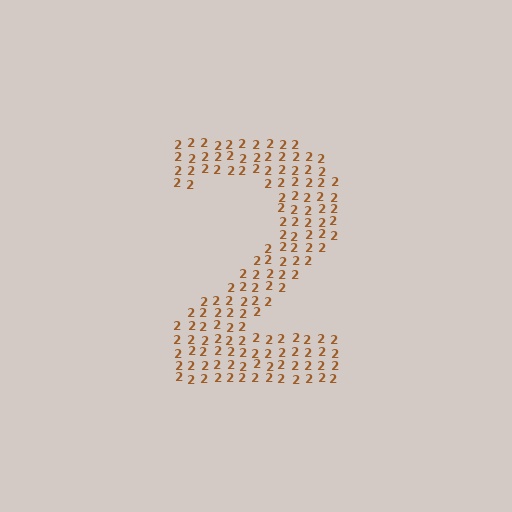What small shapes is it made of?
It is made of small digit 2's.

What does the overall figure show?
The overall figure shows the digit 2.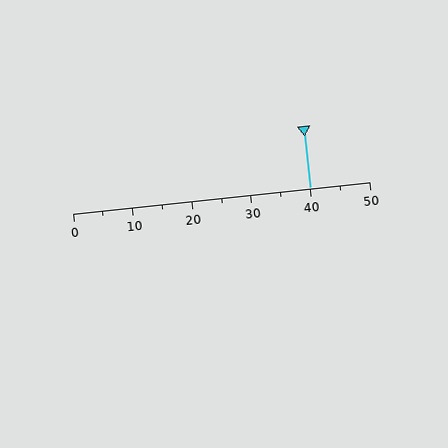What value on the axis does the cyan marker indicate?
The marker indicates approximately 40.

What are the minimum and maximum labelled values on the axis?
The axis runs from 0 to 50.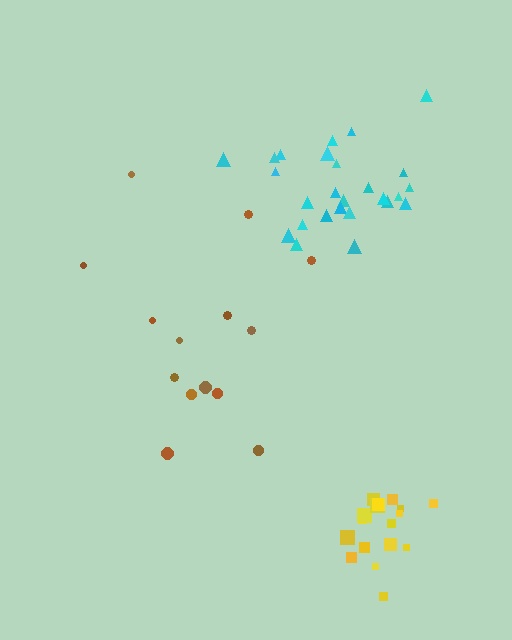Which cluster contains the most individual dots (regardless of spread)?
Cyan (27).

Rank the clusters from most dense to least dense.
yellow, cyan, brown.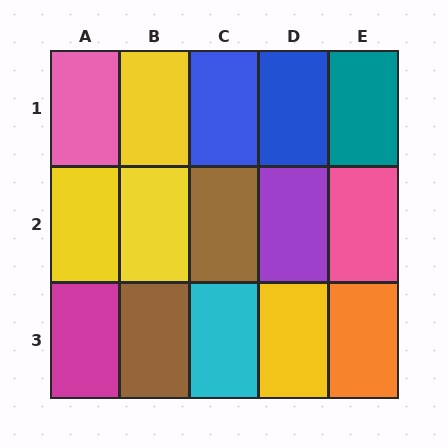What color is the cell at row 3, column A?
Magenta.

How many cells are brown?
2 cells are brown.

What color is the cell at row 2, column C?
Brown.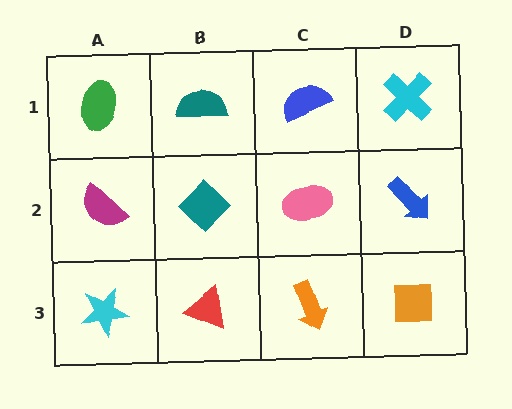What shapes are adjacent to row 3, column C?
A pink ellipse (row 2, column C), a red triangle (row 3, column B), an orange square (row 3, column D).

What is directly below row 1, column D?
A blue arrow.